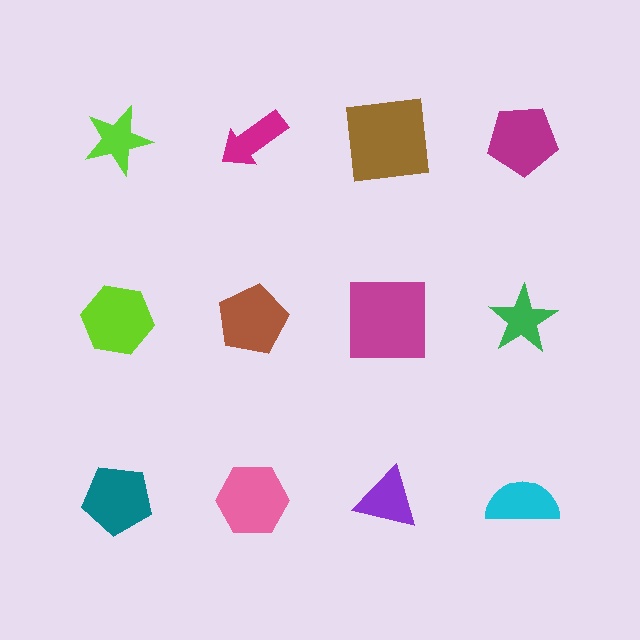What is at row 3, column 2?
A pink hexagon.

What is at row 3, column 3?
A purple triangle.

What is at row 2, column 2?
A brown pentagon.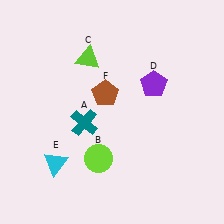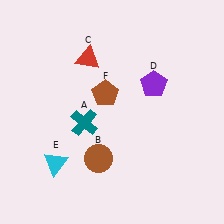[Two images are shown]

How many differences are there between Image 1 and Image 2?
There are 2 differences between the two images.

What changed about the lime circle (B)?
In Image 1, B is lime. In Image 2, it changed to brown.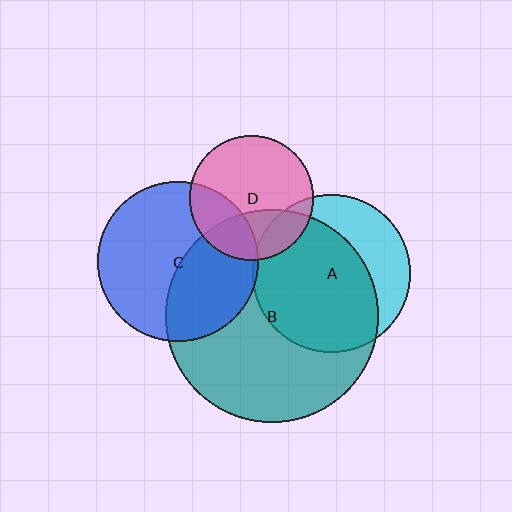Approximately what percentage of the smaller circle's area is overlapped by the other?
Approximately 30%.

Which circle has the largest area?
Circle B (teal).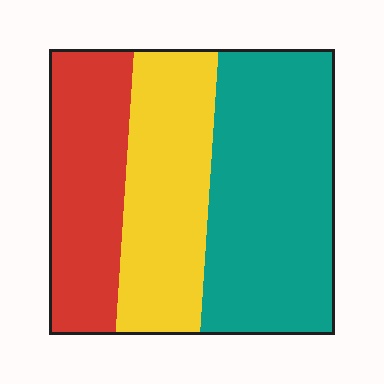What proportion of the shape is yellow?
Yellow takes up about one third (1/3) of the shape.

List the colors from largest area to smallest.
From largest to smallest: teal, yellow, red.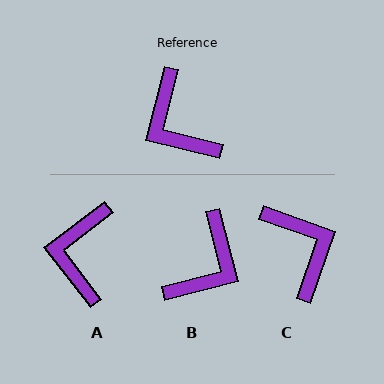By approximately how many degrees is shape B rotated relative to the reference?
Approximately 118 degrees counter-clockwise.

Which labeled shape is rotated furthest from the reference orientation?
C, about 175 degrees away.